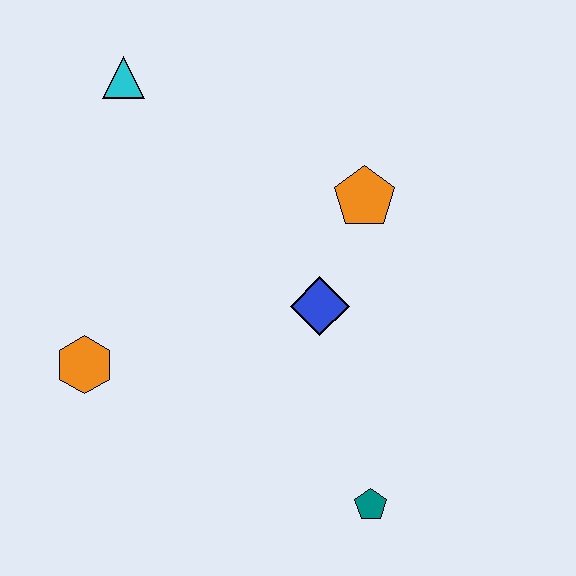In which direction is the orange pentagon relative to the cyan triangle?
The orange pentagon is to the right of the cyan triangle.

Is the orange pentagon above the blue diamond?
Yes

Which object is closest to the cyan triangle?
The orange pentagon is closest to the cyan triangle.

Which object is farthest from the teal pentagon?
The cyan triangle is farthest from the teal pentagon.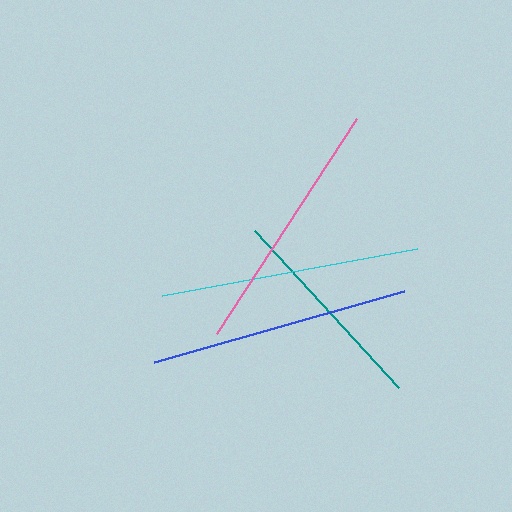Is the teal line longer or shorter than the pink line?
The pink line is longer than the teal line.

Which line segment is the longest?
The blue line is the longest at approximately 260 pixels.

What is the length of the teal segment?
The teal segment is approximately 213 pixels long.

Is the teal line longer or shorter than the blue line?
The blue line is longer than the teal line.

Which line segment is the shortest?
The teal line is the shortest at approximately 213 pixels.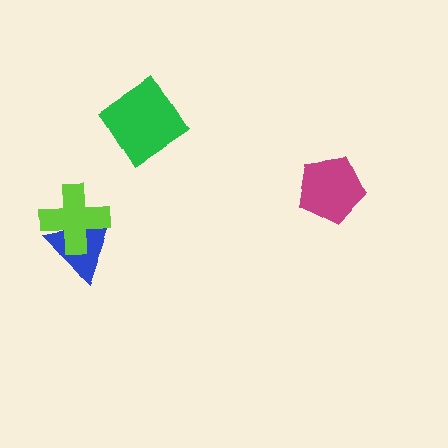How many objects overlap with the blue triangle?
1 object overlaps with the blue triangle.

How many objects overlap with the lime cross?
1 object overlaps with the lime cross.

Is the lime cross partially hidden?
No, no other shape covers it.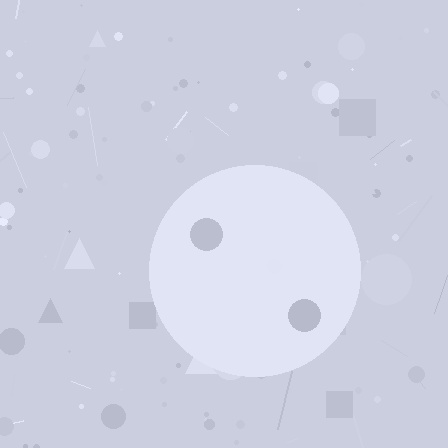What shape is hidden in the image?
A circle is hidden in the image.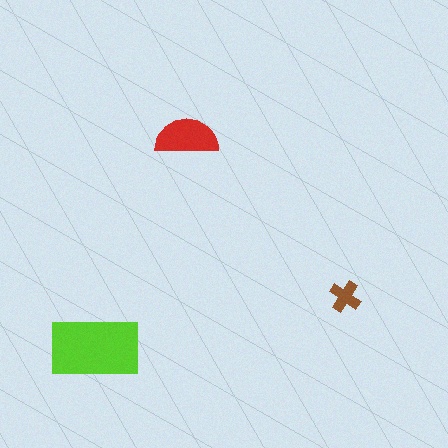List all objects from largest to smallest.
The lime rectangle, the red semicircle, the brown cross.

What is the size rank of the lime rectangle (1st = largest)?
1st.